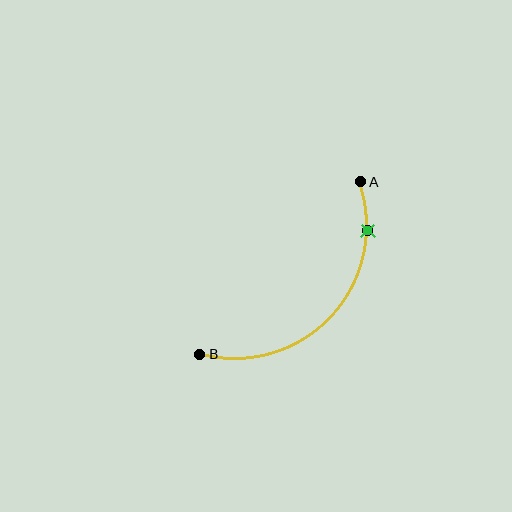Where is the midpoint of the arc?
The arc midpoint is the point on the curve farthest from the straight line joining A and B. It sits below and to the right of that line.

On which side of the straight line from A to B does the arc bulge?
The arc bulges below and to the right of the straight line connecting A and B.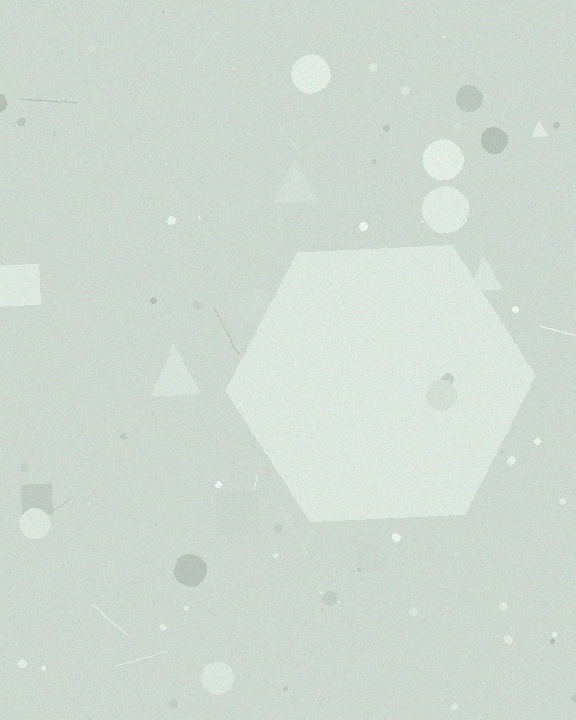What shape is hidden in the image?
A hexagon is hidden in the image.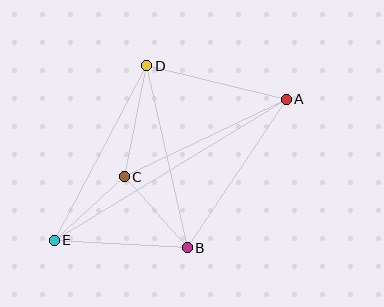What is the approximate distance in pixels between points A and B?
The distance between A and B is approximately 179 pixels.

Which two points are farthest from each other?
Points A and E are farthest from each other.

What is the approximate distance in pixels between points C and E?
The distance between C and E is approximately 95 pixels.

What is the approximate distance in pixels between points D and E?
The distance between D and E is approximately 198 pixels.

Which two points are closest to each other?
Points B and C are closest to each other.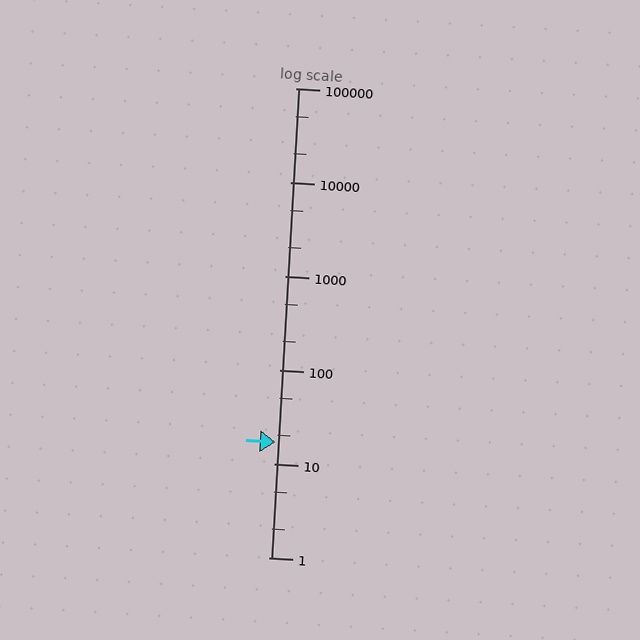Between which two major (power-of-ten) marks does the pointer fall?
The pointer is between 10 and 100.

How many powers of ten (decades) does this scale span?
The scale spans 5 decades, from 1 to 100000.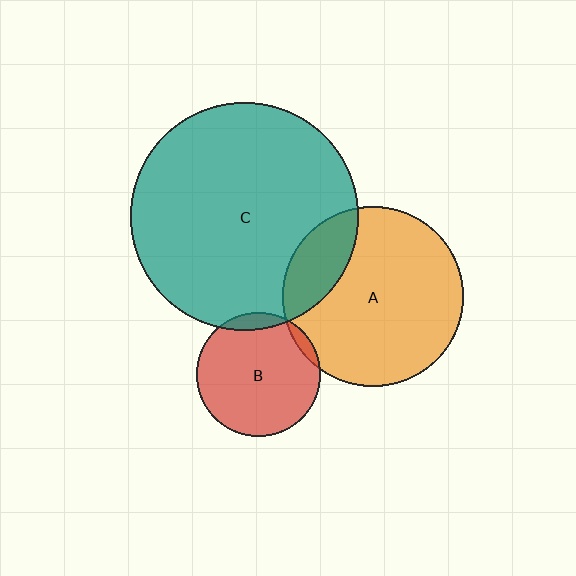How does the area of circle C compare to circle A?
Approximately 1.6 times.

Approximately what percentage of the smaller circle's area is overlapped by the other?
Approximately 5%.